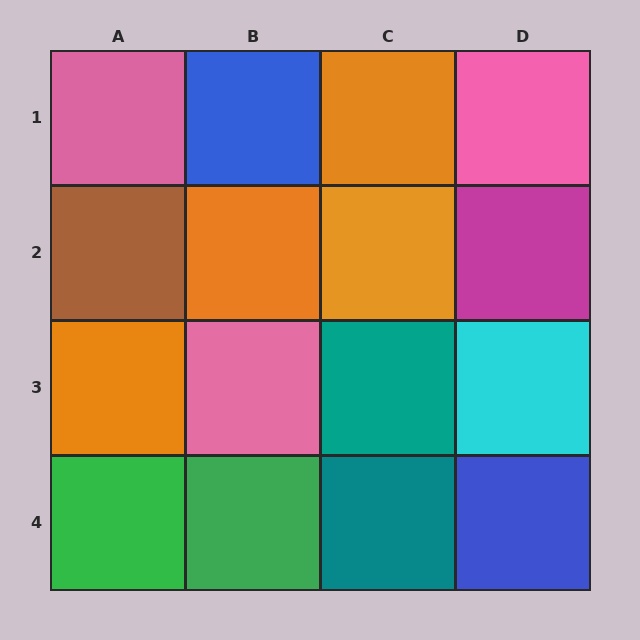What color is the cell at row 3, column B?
Pink.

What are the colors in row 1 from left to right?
Pink, blue, orange, pink.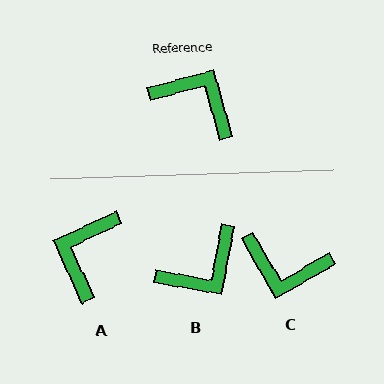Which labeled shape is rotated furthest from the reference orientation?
C, about 165 degrees away.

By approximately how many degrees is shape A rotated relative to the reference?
Approximately 99 degrees counter-clockwise.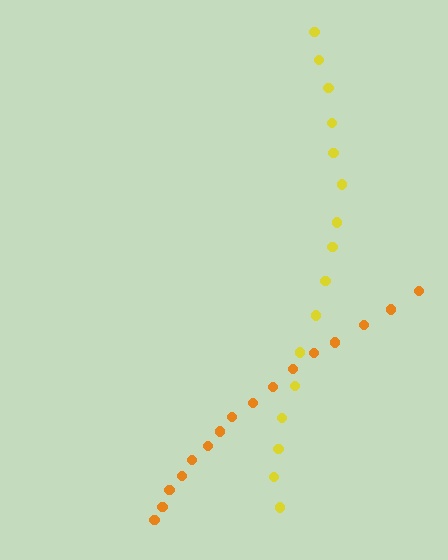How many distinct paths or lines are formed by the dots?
There are 2 distinct paths.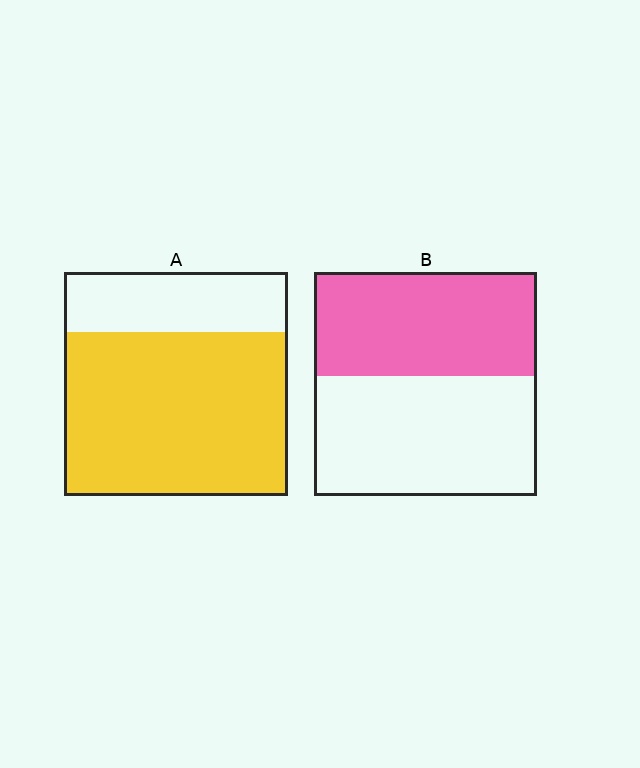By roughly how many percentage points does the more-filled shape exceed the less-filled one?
By roughly 25 percentage points (A over B).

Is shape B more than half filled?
Roughly half.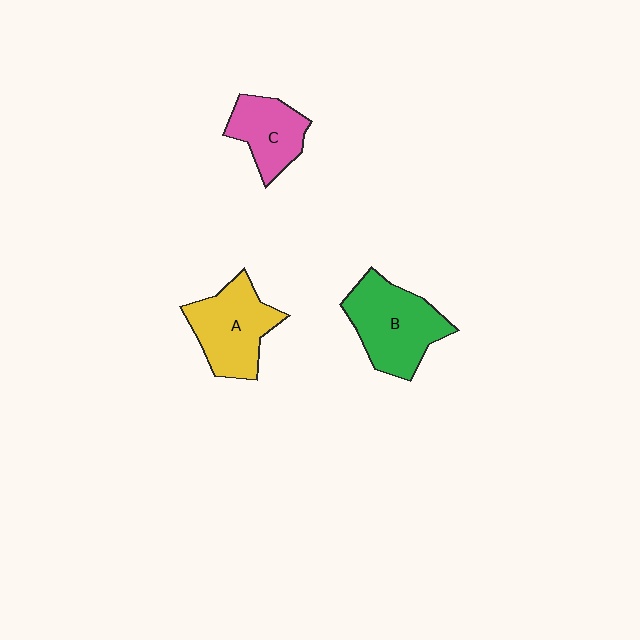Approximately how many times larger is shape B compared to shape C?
Approximately 1.5 times.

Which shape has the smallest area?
Shape C (pink).